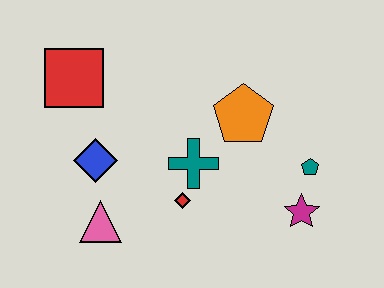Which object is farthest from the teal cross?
The red square is farthest from the teal cross.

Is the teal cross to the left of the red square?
No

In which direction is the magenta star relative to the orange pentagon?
The magenta star is below the orange pentagon.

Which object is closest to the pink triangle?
The blue diamond is closest to the pink triangle.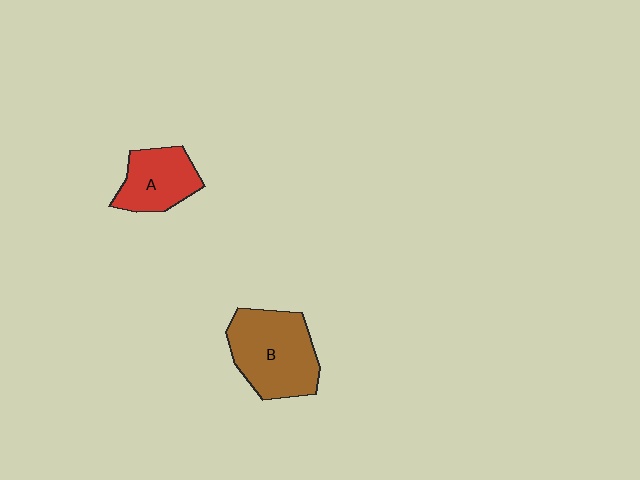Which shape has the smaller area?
Shape A (red).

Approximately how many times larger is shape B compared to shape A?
Approximately 1.5 times.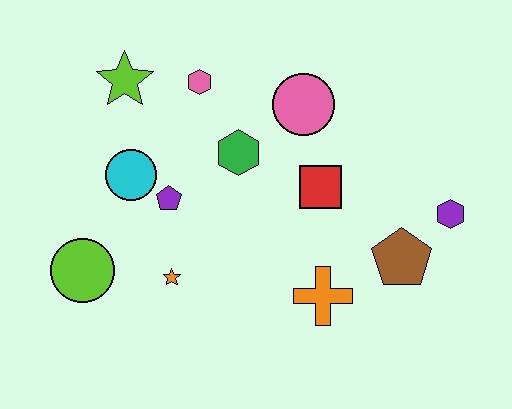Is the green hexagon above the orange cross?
Yes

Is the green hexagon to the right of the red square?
No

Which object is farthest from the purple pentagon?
The purple hexagon is farthest from the purple pentagon.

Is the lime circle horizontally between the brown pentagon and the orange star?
No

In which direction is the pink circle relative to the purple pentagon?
The pink circle is to the right of the purple pentagon.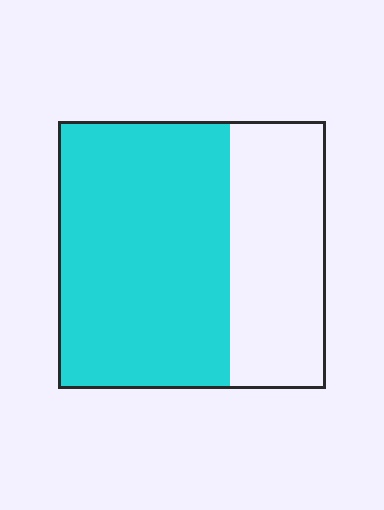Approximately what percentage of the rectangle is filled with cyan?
Approximately 65%.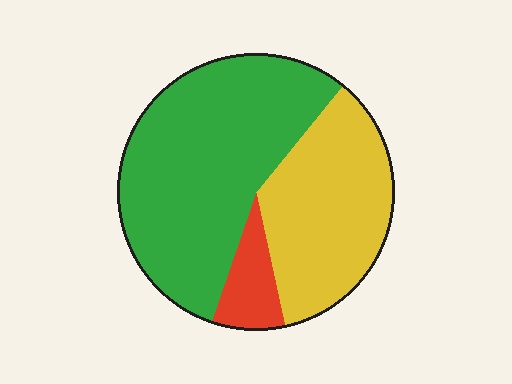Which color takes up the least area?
Red, at roughly 10%.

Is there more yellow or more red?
Yellow.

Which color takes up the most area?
Green, at roughly 55%.